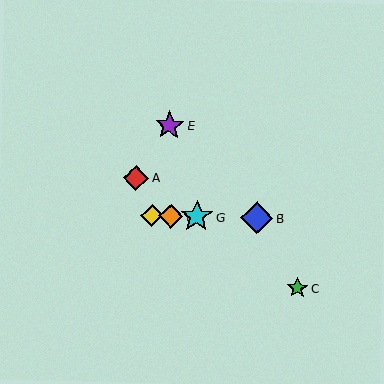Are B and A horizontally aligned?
No, B is at y≈218 and A is at y≈178.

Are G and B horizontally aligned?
Yes, both are at y≈217.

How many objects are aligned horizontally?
4 objects (B, D, F, G) are aligned horizontally.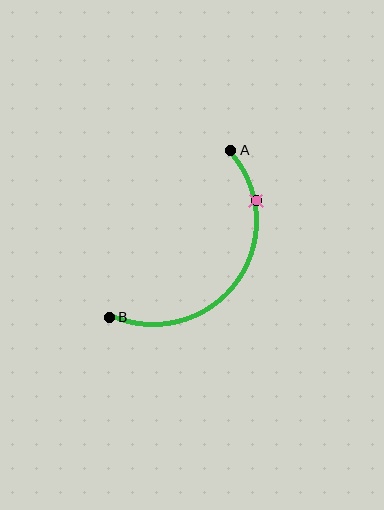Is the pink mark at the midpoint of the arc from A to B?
No. The pink mark lies on the arc but is closer to endpoint A. The arc midpoint would be at the point on the curve equidistant along the arc from both A and B.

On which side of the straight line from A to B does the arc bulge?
The arc bulges below and to the right of the straight line connecting A and B.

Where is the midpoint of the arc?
The arc midpoint is the point on the curve farthest from the straight line joining A and B. It sits below and to the right of that line.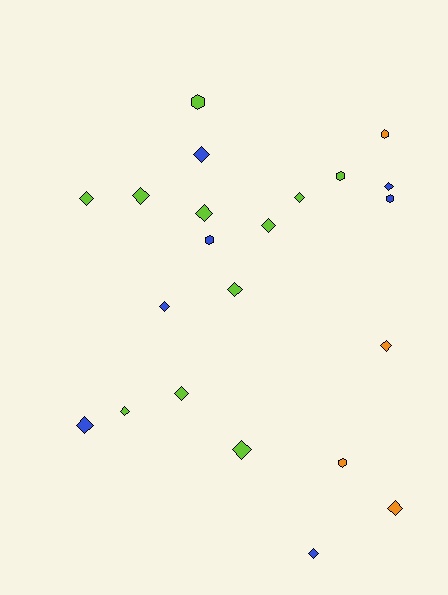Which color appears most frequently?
Lime, with 11 objects.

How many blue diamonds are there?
There are 5 blue diamonds.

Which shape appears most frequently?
Diamond, with 16 objects.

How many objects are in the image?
There are 22 objects.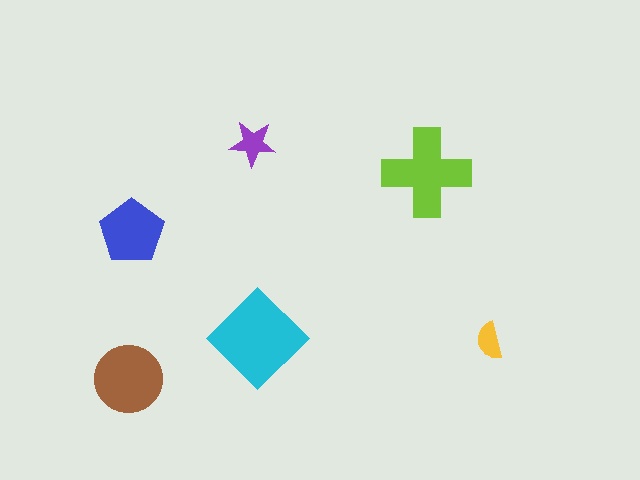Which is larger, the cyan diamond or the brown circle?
The cyan diamond.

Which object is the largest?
The cyan diamond.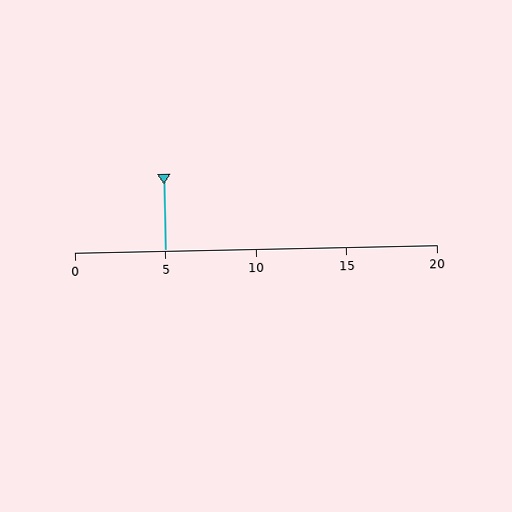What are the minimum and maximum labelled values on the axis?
The axis runs from 0 to 20.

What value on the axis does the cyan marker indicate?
The marker indicates approximately 5.